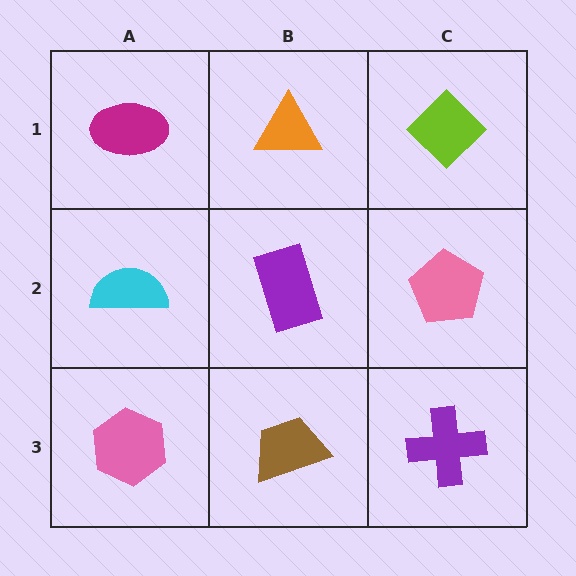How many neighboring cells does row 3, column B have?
3.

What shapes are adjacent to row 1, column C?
A pink pentagon (row 2, column C), an orange triangle (row 1, column B).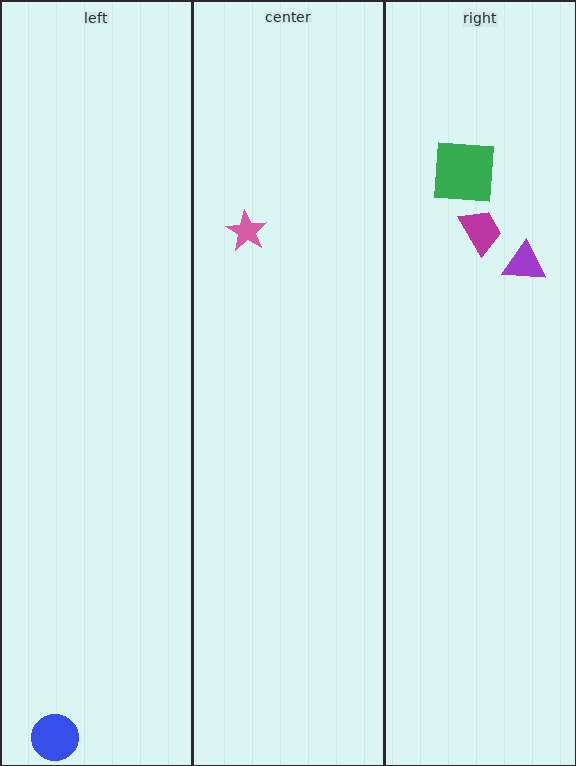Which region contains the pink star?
The center region.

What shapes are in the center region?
The pink star.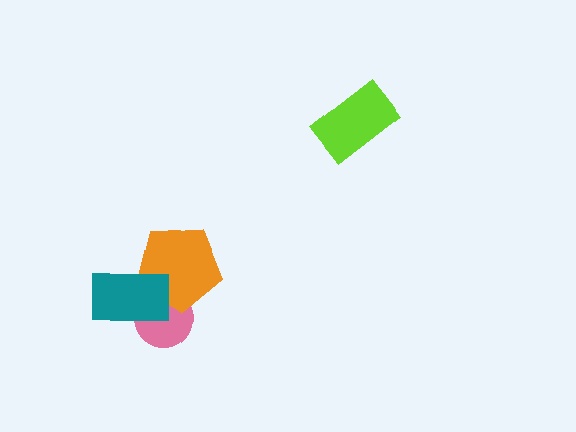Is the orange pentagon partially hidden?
Yes, it is partially covered by another shape.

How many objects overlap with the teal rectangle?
2 objects overlap with the teal rectangle.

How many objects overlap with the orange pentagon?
2 objects overlap with the orange pentagon.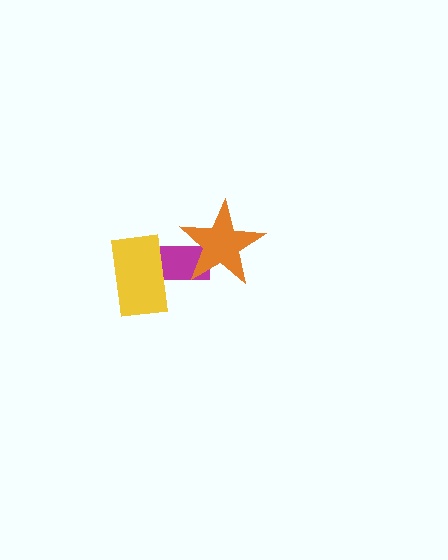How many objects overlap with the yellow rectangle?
1 object overlaps with the yellow rectangle.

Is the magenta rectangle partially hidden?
Yes, it is partially covered by another shape.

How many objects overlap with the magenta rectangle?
2 objects overlap with the magenta rectangle.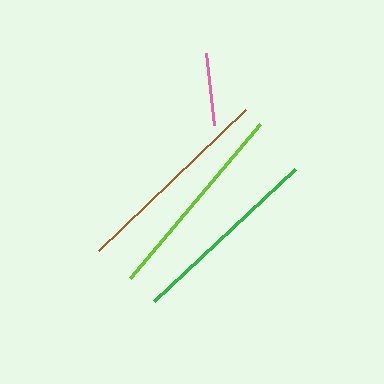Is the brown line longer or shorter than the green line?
The brown line is longer than the green line.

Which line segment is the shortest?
The pink line is the shortest at approximately 72 pixels.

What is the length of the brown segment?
The brown segment is approximately 204 pixels long.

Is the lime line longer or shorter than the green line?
The lime line is longer than the green line.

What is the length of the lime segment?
The lime segment is approximately 202 pixels long.